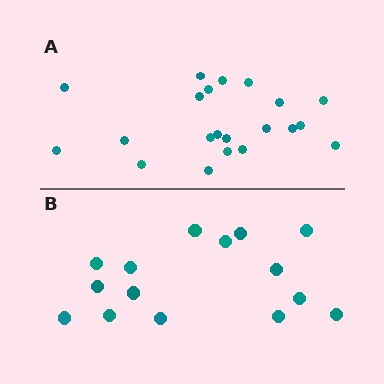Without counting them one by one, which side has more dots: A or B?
Region A (the top region) has more dots.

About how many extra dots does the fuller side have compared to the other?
Region A has about 6 more dots than region B.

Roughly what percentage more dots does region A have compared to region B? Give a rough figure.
About 40% more.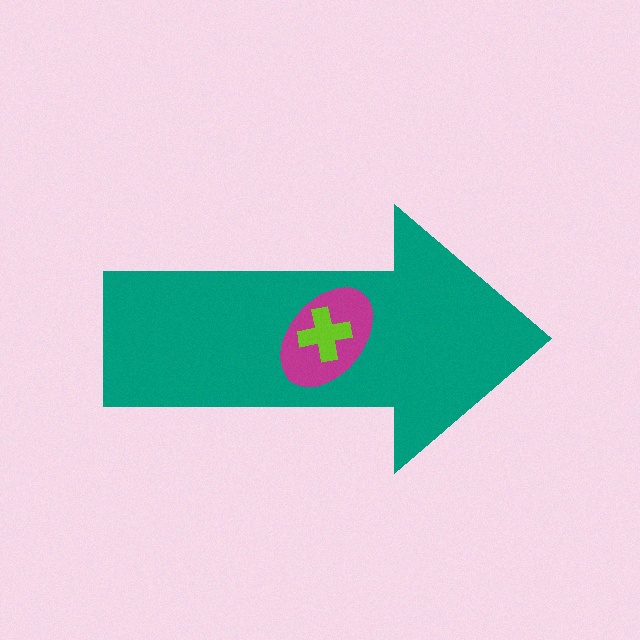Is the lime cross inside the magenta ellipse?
Yes.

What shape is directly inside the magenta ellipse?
The lime cross.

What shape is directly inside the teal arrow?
The magenta ellipse.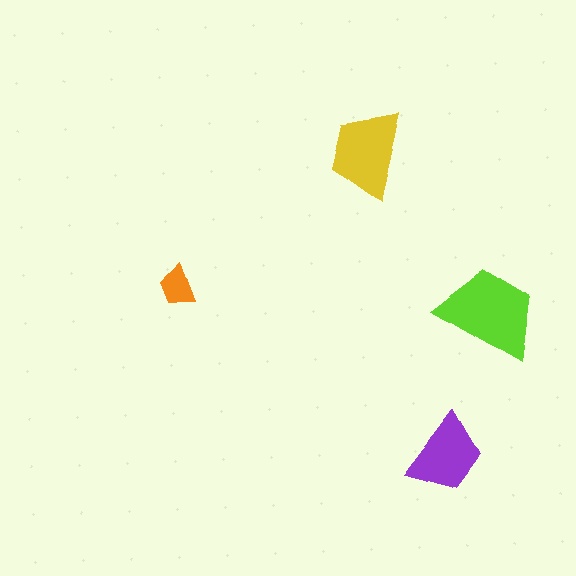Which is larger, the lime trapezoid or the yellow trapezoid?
The lime one.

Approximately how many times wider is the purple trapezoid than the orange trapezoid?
About 2 times wider.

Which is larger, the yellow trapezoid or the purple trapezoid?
The yellow one.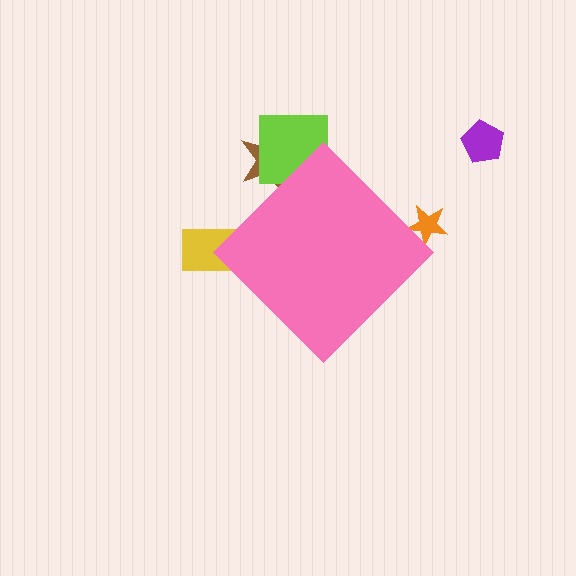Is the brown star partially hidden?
Yes, the brown star is partially hidden behind the pink diamond.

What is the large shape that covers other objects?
A pink diamond.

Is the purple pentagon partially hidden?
No, the purple pentagon is fully visible.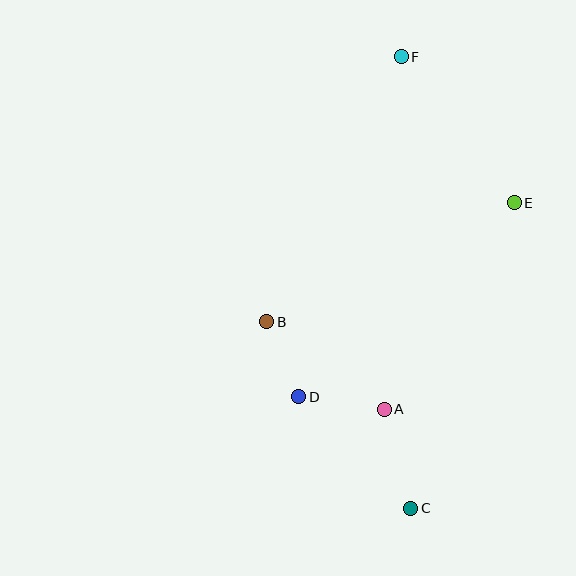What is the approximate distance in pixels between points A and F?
The distance between A and F is approximately 353 pixels.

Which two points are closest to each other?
Points B and D are closest to each other.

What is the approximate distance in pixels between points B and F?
The distance between B and F is approximately 297 pixels.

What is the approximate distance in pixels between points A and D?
The distance between A and D is approximately 87 pixels.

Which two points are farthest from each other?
Points C and F are farthest from each other.